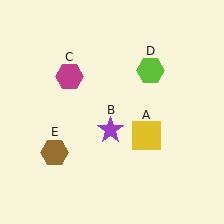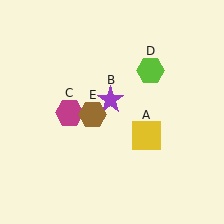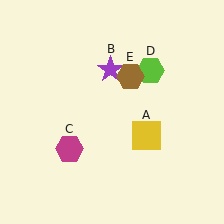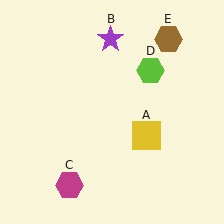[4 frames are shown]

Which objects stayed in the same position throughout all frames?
Yellow square (object A) and lime hexagon (object D) remained stationary.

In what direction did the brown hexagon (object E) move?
The brown hexagon (object E) moved up and to the right.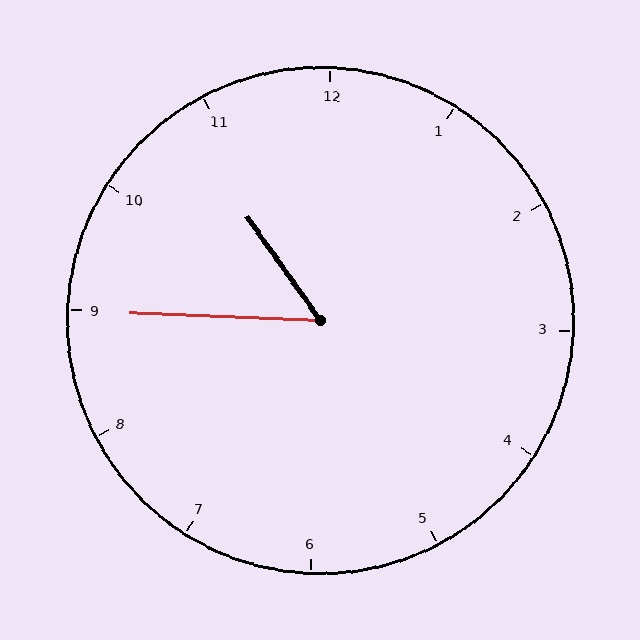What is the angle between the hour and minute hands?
Approximately 52 degrees.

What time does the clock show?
10:45.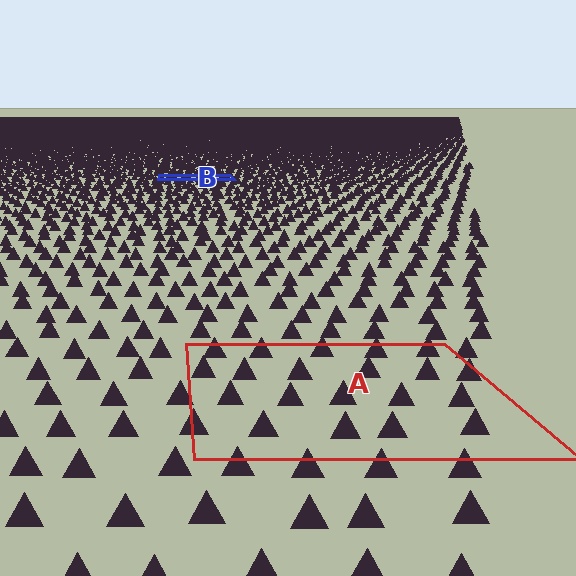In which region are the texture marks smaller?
The texture marks are smaller in region B, because it is farther away.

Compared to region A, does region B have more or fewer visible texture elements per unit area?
Region B has more texture elements per unit area — they are packed more densely because it is farther away.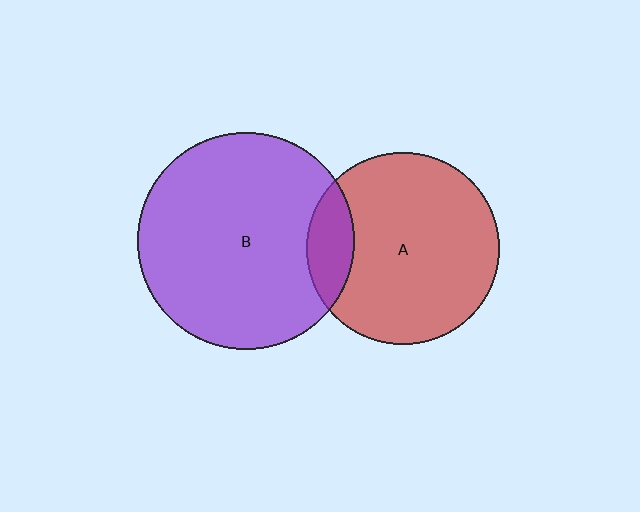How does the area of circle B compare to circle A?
Approximately 1.3 times.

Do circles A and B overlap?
Yes.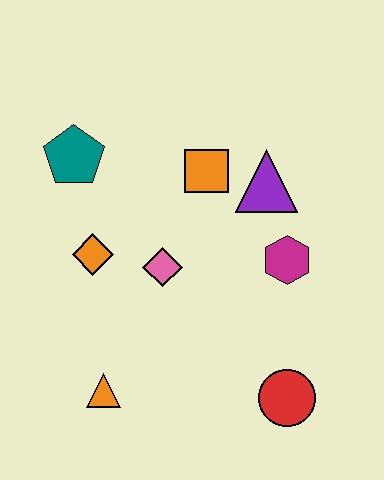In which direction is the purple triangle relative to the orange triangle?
The purple triangle is above the orange triangle.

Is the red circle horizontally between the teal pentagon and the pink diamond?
No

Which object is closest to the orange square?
The purple triangle is closest to the orange square.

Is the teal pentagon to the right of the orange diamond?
No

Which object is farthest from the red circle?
The teal pentagon is farthest from the red circle.